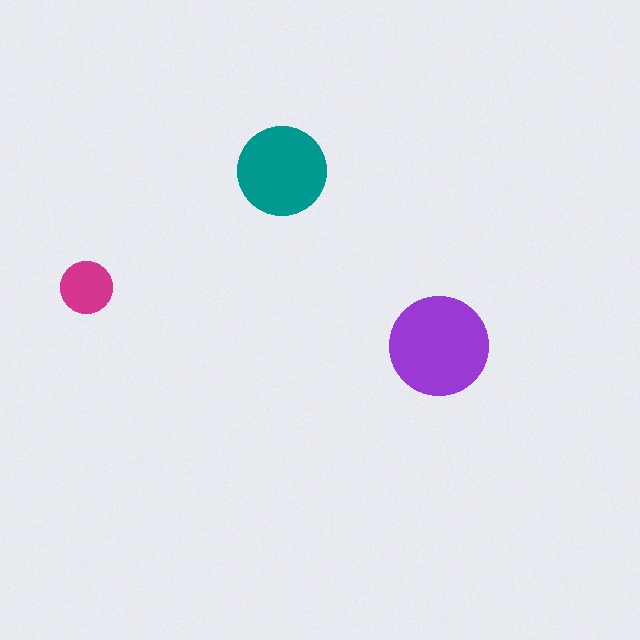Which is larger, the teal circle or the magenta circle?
The teal one.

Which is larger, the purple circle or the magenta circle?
The purple one.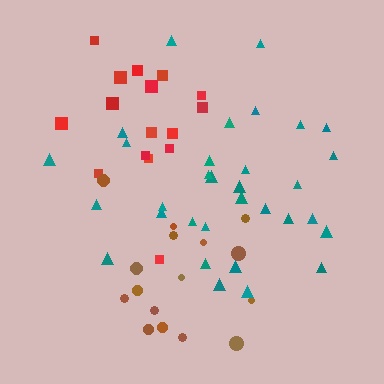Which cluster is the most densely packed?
Red.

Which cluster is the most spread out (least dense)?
Teal.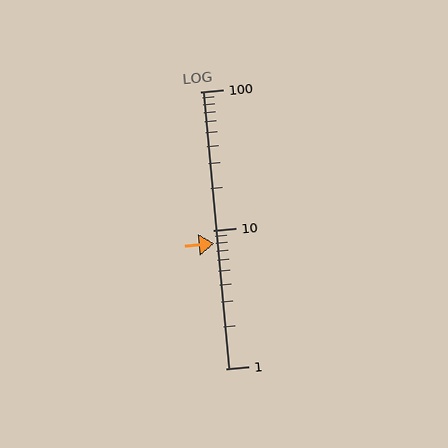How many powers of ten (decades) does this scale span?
The scale spans 2 decades, from 1 to 100.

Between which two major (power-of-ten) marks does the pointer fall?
The pointer is between 1 and 10.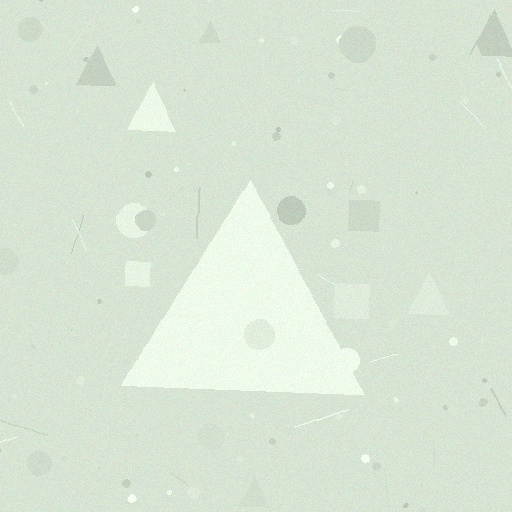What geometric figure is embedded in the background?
A triangle is embedded in the background.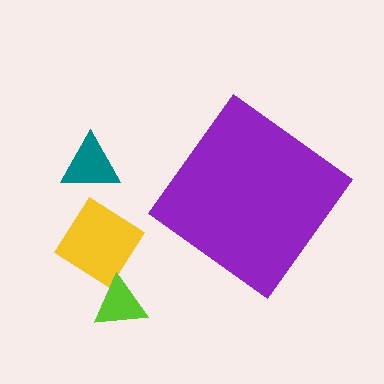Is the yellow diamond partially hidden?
No, the yellow diamond is fully visible.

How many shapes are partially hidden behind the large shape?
0 shapes are partially hidden.